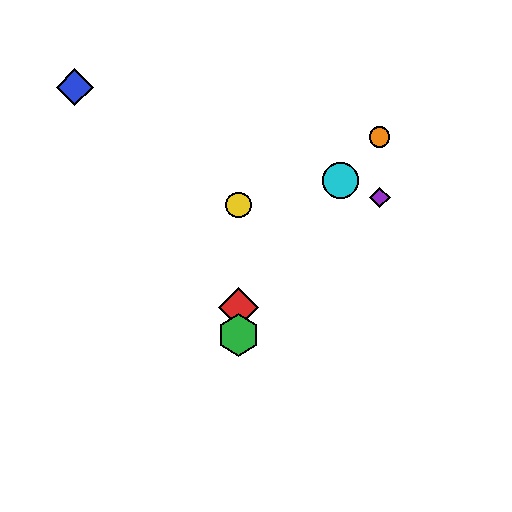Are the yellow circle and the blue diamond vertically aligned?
No, the yellow circle is at x≈238 and the blue diamond is at x≈75.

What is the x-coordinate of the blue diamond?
The blue diamond is at x≈75.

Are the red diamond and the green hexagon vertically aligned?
Yes, both are at x≈238.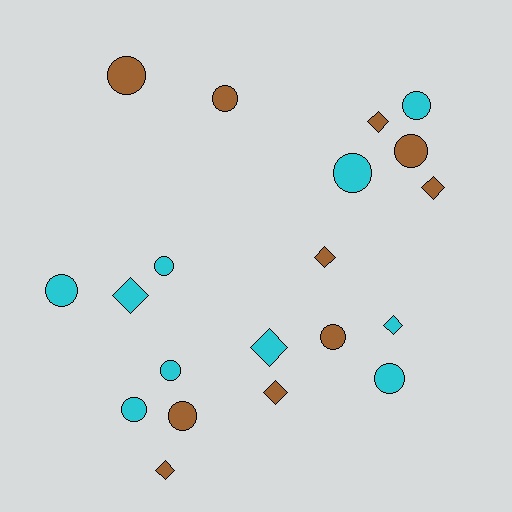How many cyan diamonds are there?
There are 3 cyan diamonds.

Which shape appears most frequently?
Circle, with 12 objects.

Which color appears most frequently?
Cyan, with 10 objects.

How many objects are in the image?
There are 20 objects.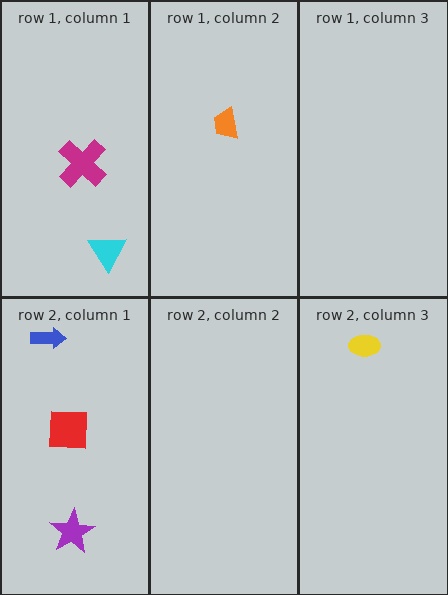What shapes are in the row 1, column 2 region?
The orange trapezoid.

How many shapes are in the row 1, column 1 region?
2.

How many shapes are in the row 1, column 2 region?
1.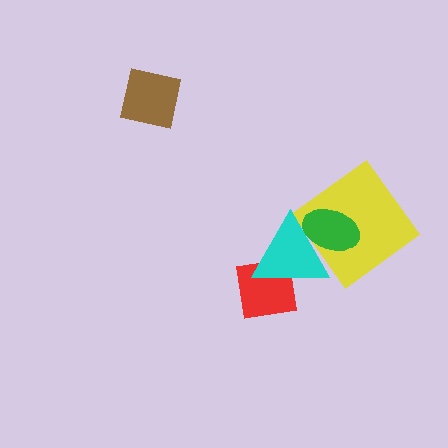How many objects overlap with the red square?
1 object overlaps with the red square.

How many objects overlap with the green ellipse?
2 objects overlap with the green ellipse.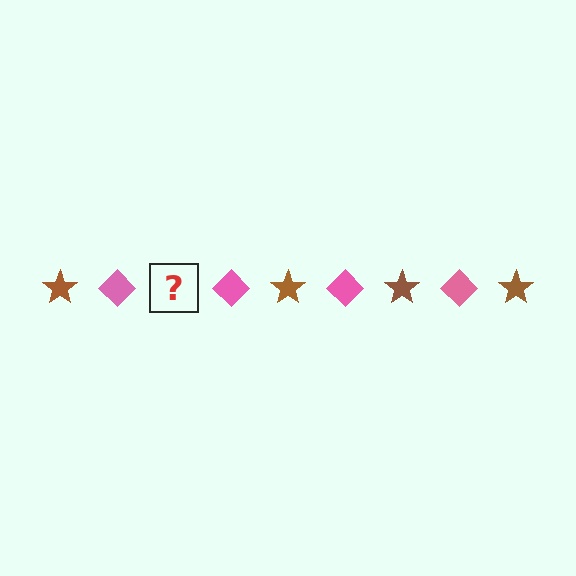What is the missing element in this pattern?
The missing element is a brown star.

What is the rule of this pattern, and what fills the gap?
The rule is that the pattern alternates between brown star and pink diamond. The gap should be filled with a brown star.